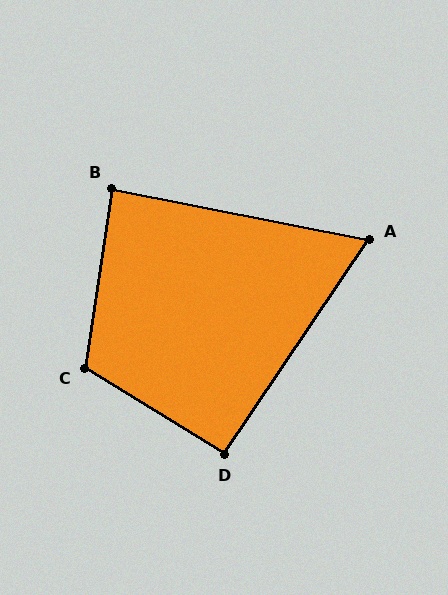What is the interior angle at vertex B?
Approximately 87 degrees (approximately right).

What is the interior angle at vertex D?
Approximately 93 degrees (approximately right).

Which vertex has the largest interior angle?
C, at approximately 113 degrees.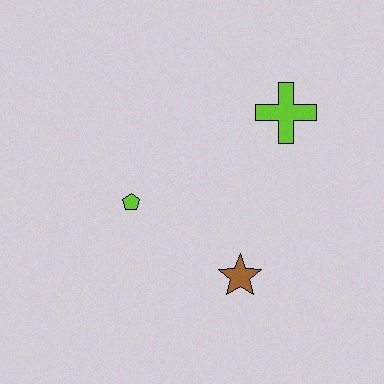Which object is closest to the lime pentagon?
The brown star is closest to the lime pentagon.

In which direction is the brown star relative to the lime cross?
The brown star is below the lime cross.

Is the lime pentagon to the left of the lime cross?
Yes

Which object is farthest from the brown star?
The lime cross is farthest from the brown star.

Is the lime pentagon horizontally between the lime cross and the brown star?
No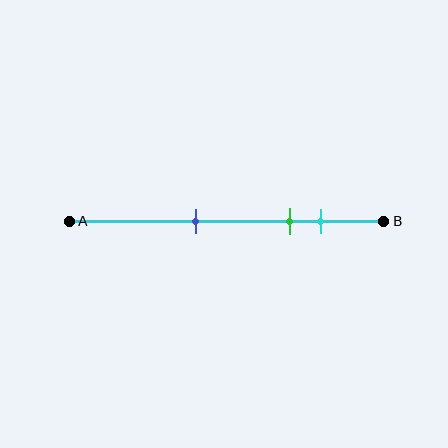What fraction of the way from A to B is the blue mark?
The blue mark is approximately 40% (0.4) of the way from A to B.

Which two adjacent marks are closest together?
The green and cyan marks are the closest adjacent pair.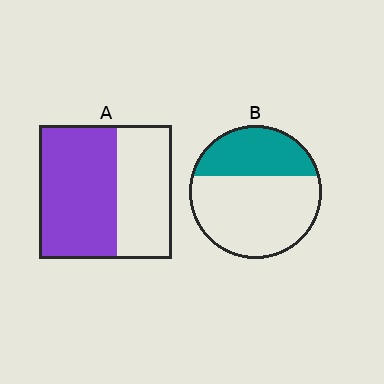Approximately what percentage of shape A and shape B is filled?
A is approximately 60% and B is approximately 35%.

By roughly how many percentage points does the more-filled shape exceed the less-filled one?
By roughly 25 percentage points (A over B).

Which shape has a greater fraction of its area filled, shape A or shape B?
Shape A.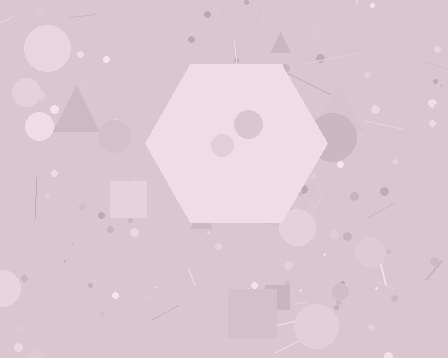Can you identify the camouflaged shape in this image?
The camouflaged shape is a hexagon.